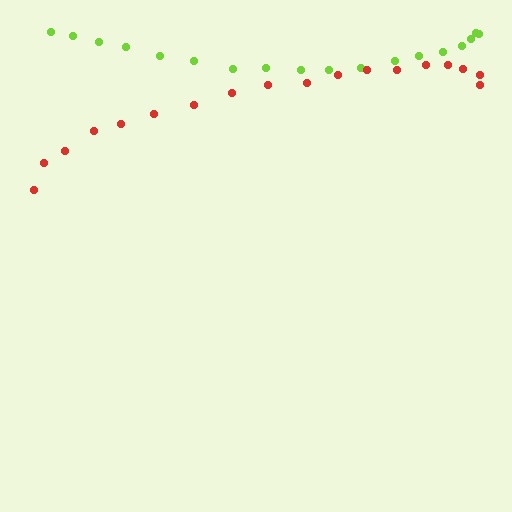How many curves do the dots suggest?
There are 2 distinct paths.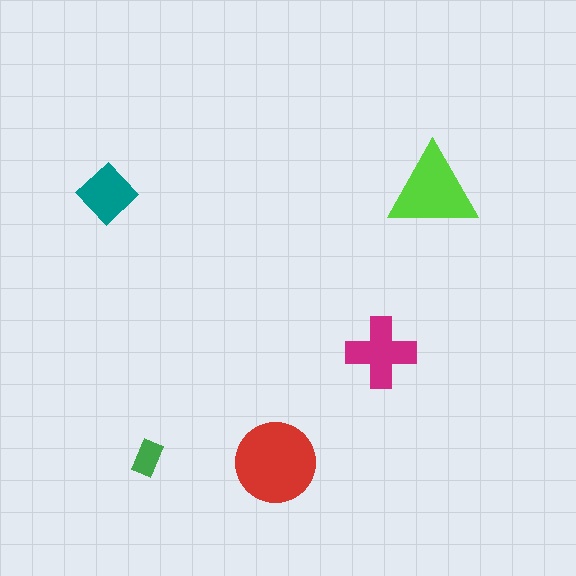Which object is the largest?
The red circle.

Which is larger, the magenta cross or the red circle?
The red circle.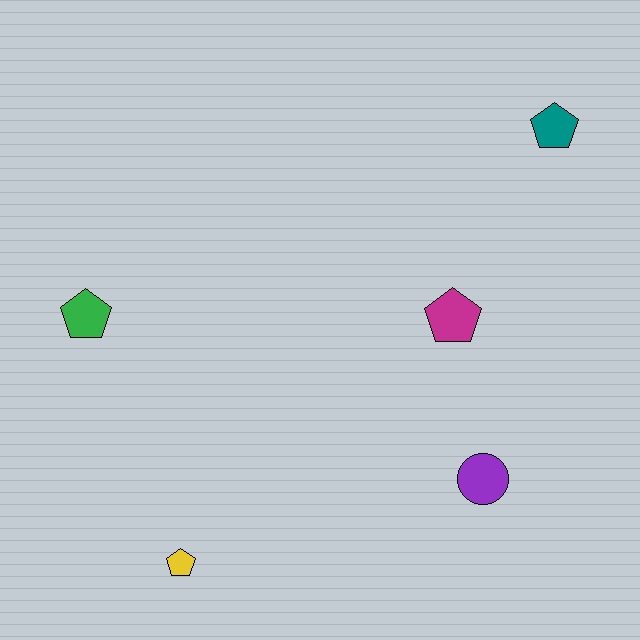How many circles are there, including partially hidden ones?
There is 1 circle.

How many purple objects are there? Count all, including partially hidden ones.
There is 1 purple object.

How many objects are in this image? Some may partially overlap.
There are 5 objects.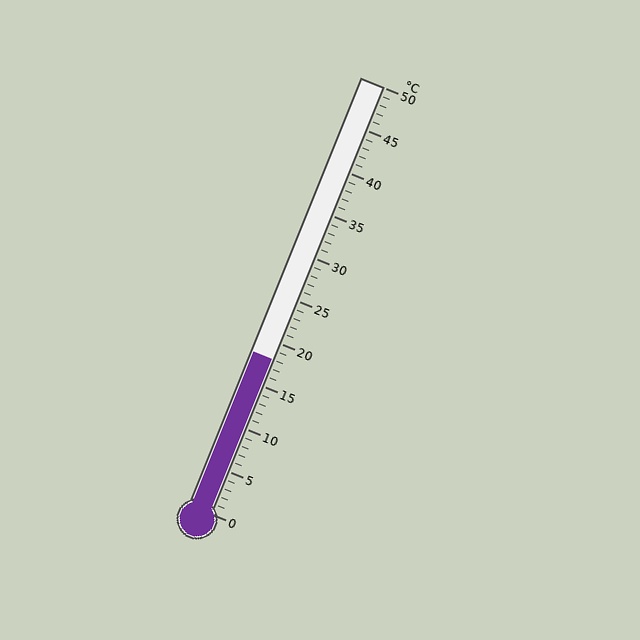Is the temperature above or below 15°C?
The temperature is above 15°C.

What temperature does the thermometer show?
The thermometer shows approximately 18°C.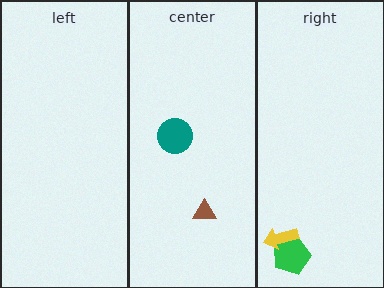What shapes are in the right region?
The green pentagon, the yellow arrow.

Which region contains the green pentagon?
The right region.